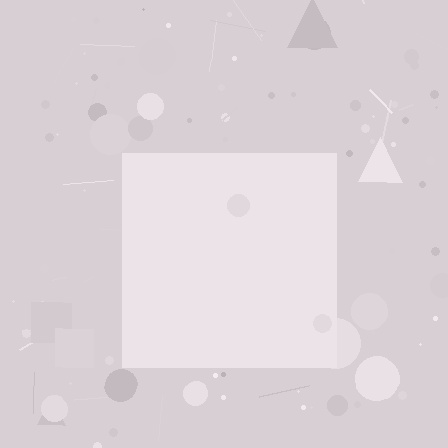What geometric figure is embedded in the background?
A square is embedded in the background.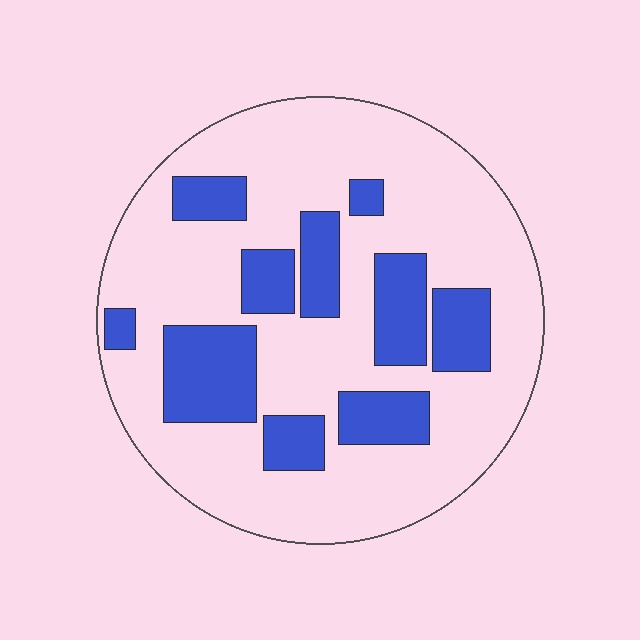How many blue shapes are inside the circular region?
10.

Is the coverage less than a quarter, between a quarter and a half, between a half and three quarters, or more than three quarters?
Between a quarter and a half.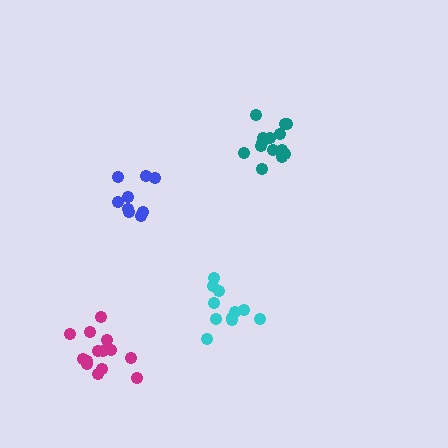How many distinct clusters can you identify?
There are 4 distinct clusters.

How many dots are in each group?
Group 1: 14 dots, Group 2: 10 dots, Group 3: 11 dots, Group 4: 14 dots (49 total).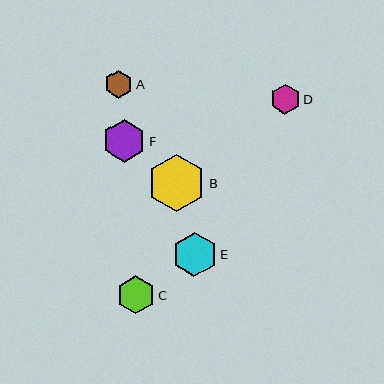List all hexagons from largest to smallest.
From largest to smallest: B, E, F, C, D, A.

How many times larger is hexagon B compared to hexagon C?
Hexagon B is approximately 1.5 times the size of hexagon C.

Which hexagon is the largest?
Hexagon B is the largest with a size of approximately 57 pixels.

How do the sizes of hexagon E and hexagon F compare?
Hexagon E and hexagon F are approximately the same size.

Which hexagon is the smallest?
Hexagon A is the smallest with a size of approximately 28 pixels.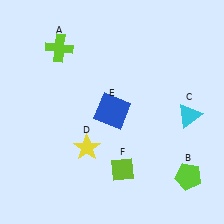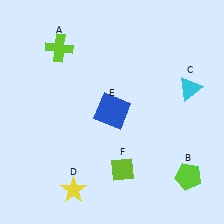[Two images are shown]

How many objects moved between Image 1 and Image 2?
2 objects moved between the two images.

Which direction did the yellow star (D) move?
The yellow star (D) moved down.